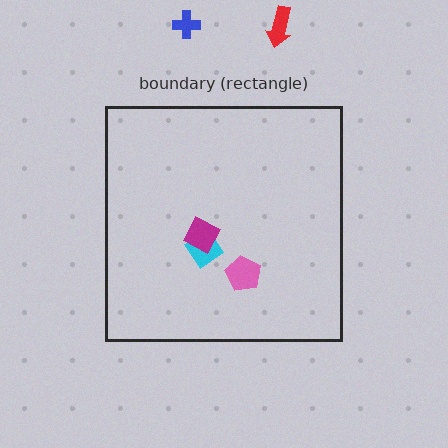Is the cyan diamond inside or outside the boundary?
Inside.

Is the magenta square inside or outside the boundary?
Inside.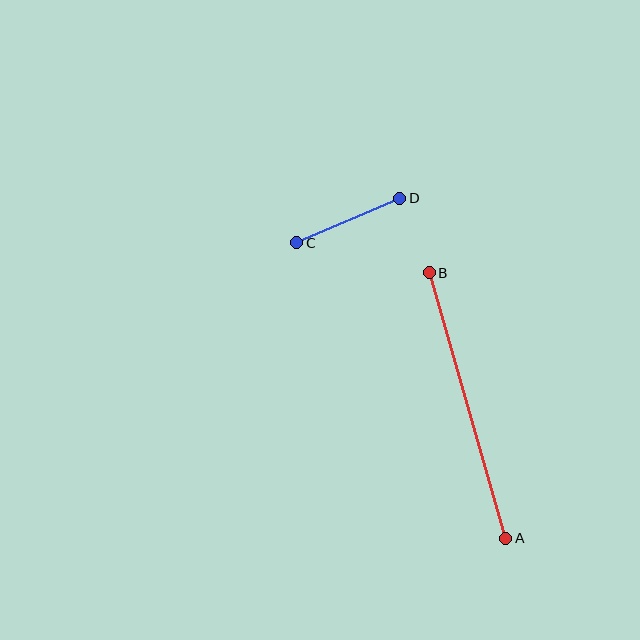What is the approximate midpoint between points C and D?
The midpoint is at approximately (348, 221) pixels.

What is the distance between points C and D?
The distance is approximately 112 pixels.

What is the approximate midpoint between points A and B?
The midpoint is at approximately (467, 406) pixels.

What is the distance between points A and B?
The distance is approximately 276 pixels.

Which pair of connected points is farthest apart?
Points A and B are farthest apart.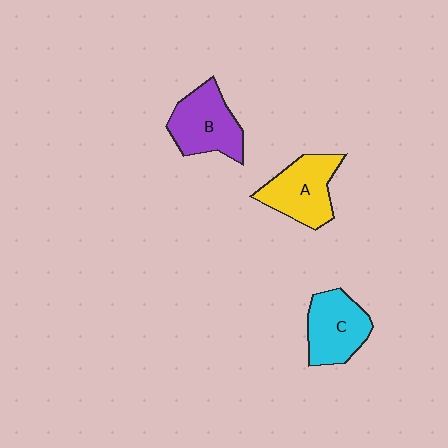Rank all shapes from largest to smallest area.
From largest to smallest: B (purple), A (yellow), C (cyan).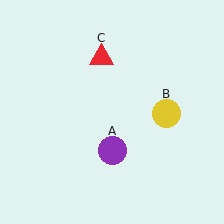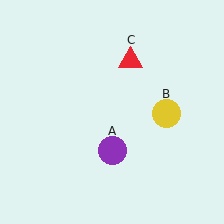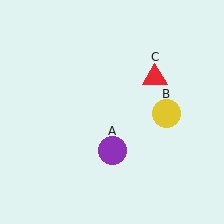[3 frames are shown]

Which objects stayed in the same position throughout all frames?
Purple circle (object A) and yellow circle (object B) remained stationary.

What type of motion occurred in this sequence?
The red triangle (object C) rotated clockwise around the center of the scene.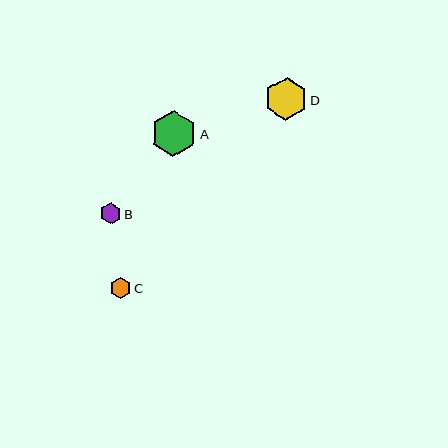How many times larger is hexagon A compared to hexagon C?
Hexagon A is approximately 2.2 times the size of hexagon C.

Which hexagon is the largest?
Hexagon A is the largest with a size of approximately 46 pixels.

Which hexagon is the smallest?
Hexagon B is the smallest with a size of approximately 21 pixels.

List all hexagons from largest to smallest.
From largest to smallest: A, D, C, B.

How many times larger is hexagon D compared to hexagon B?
Hexagon D is approximately 2.1 times the size of hexagon B.